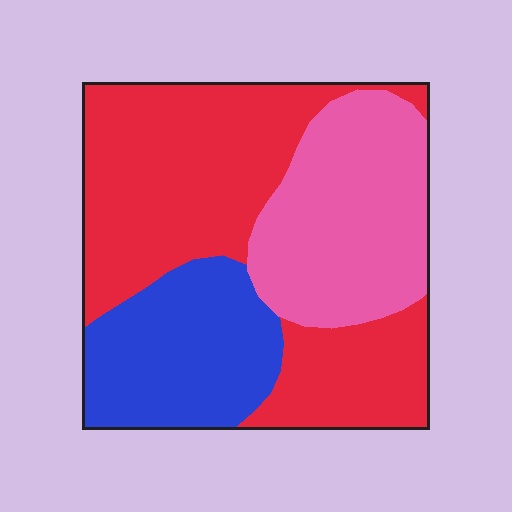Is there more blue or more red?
Red.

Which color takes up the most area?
Red, at roughly 50%.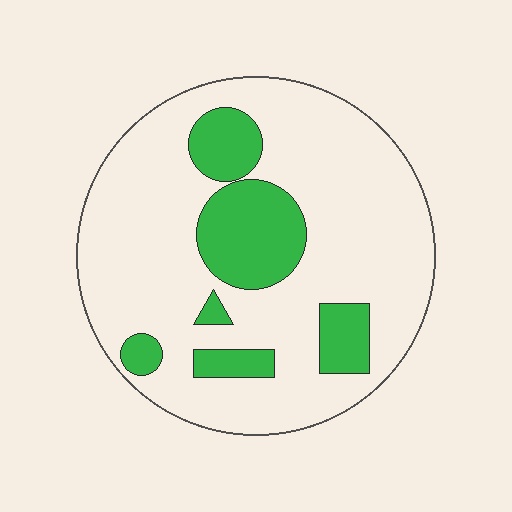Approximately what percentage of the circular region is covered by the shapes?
Approximately 20%.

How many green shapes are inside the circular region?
6.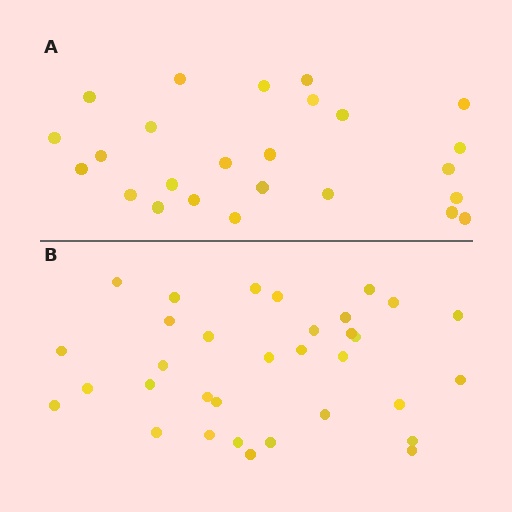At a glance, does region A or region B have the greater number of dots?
Region B (the bottom region) has more dots.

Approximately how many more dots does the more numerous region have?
Region B has roughly 8 or so more dots than region A.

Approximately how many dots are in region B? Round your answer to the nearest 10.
About 30 dots. (The exact count is 33, which rounds to 30.)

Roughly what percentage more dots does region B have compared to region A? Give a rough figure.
About 30% more.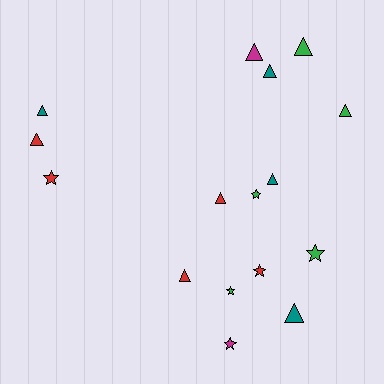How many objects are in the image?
There are 16 objects.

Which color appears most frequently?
Green, with 5 objects.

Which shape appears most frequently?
Triangle, with 10 objects.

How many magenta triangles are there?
There is 1 magenta triangle.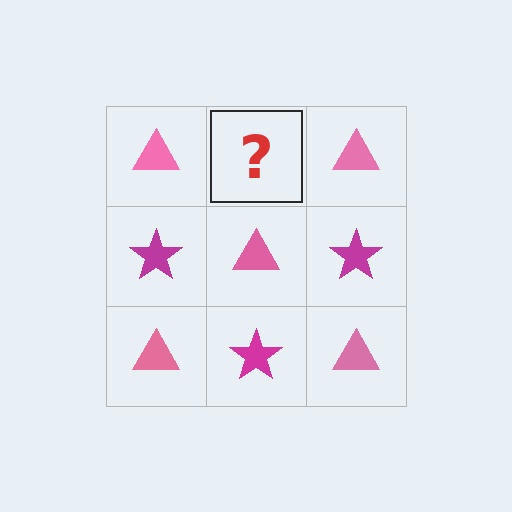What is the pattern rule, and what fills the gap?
The rule is that it alternates pink triangle and magenta star in a checkerboard pattern. The gap should be filled with a magenta star.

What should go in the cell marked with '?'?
The missing cell should contain a magenta star.